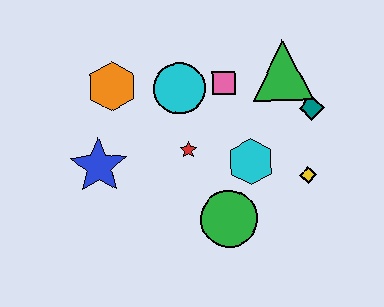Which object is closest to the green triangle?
The teal diamond is closest to the green triangle.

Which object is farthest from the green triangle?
The blue star is farthest from the green triangle.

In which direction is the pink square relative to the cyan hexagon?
The pink square is above the cyan hexagon.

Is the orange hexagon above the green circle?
Yes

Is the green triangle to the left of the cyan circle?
No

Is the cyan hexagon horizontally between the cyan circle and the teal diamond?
Yes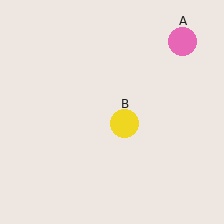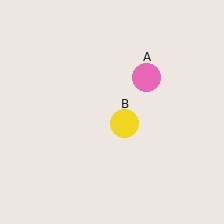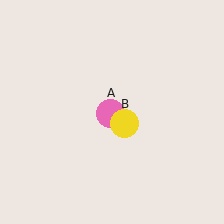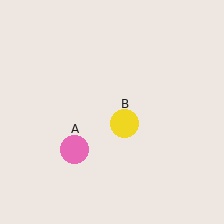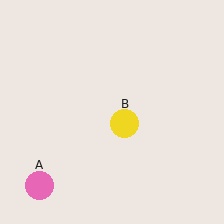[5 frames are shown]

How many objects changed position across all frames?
1 object changed position: pink circle (object A).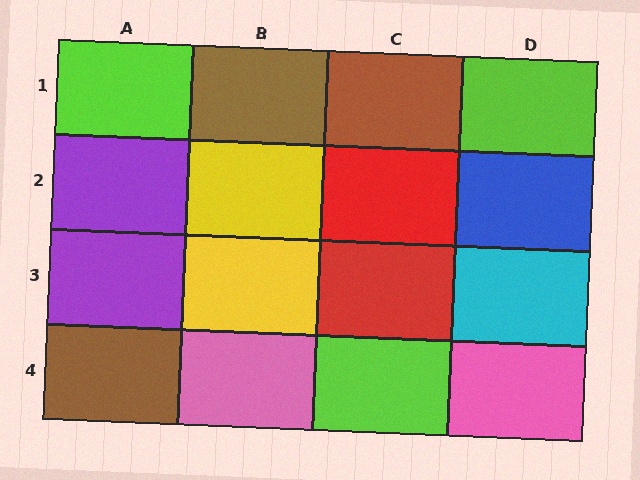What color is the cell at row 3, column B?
Yellow.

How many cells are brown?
3 cells are brown.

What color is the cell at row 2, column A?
Purple.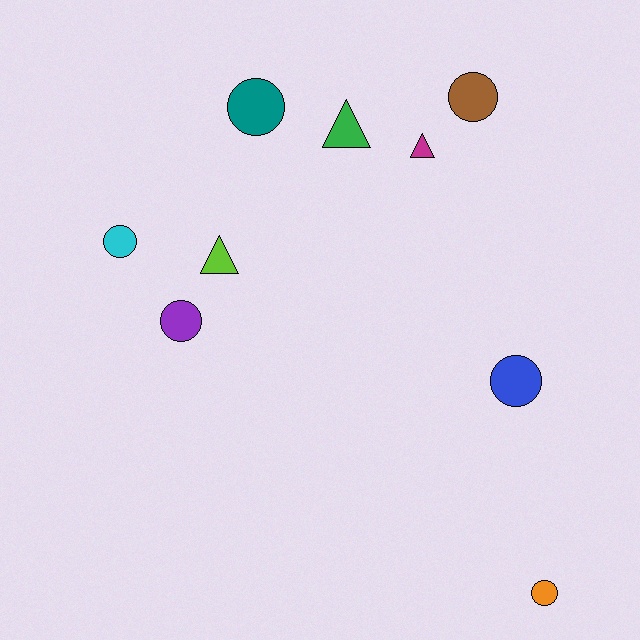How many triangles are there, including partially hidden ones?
There are 3 triangles.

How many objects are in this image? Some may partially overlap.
There are 9 objects.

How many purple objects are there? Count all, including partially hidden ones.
There is 1 purple object.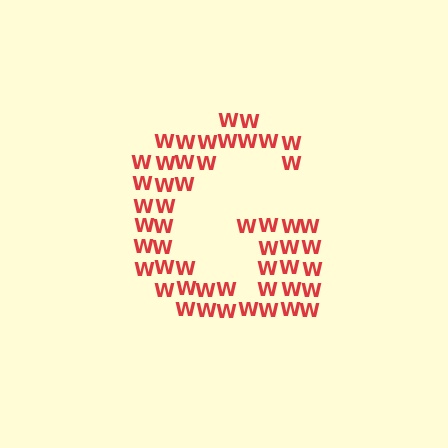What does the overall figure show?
The overall figure shows the letter G.